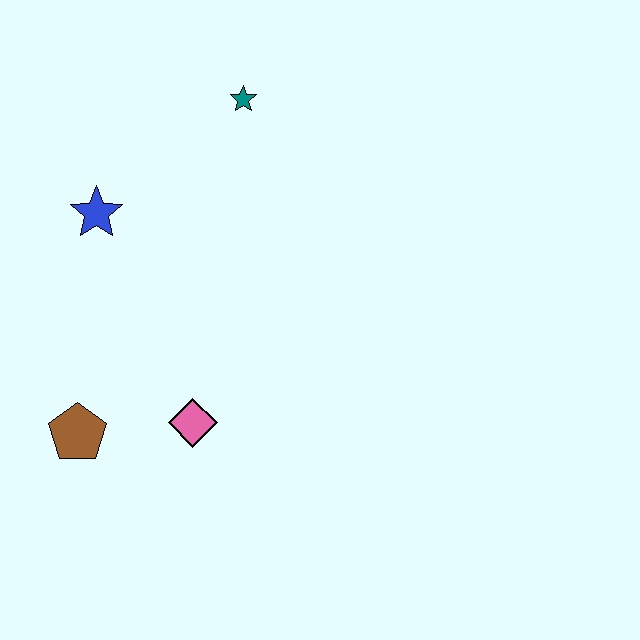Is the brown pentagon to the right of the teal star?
No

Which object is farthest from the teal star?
The brown pentagon is farthest from the teal star.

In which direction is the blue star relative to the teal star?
The blue star is to the left of the teal star.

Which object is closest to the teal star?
The blue star is closest to the teal star.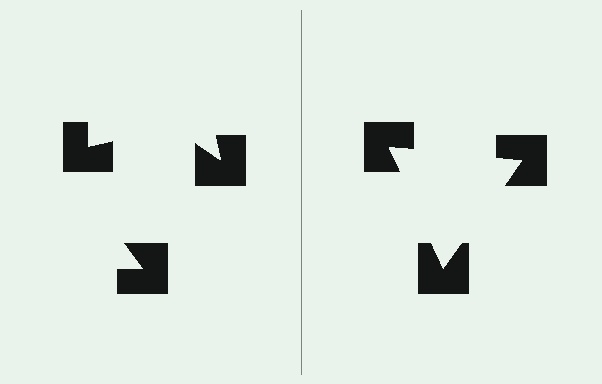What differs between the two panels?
The notched squares are positioned identically on both sides; only the wedge orientations differ. On the right they align to a triangle; on the left they are misaligned.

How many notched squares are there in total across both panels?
6 — 3 on each side.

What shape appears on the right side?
An illusory triangle.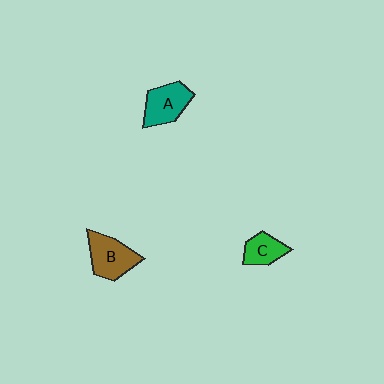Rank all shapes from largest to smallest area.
From largest to smallest: B (brown), A (teal), C (green).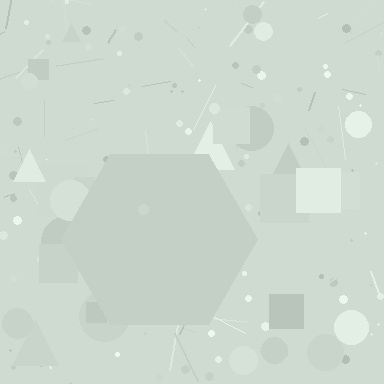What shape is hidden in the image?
A hexagon is hidden in the image.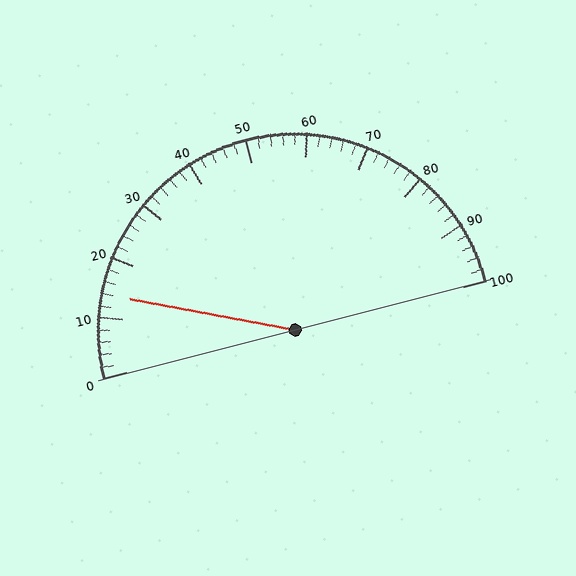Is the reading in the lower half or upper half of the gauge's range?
The reading is in the lower half of the range (0 to 100).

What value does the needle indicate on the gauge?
The needle indicates approximately 14.